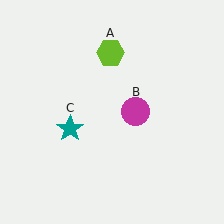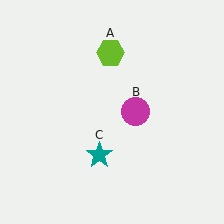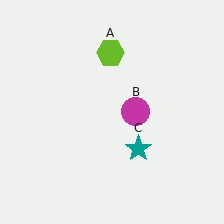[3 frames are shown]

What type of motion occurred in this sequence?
The teal star (object C) rotated counterclockwise around the center of the scene.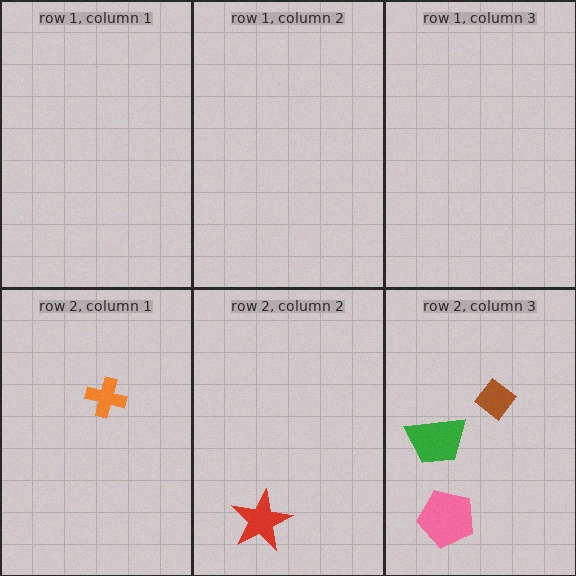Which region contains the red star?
The row 2, column 2 region.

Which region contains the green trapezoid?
The row 2, column 3 region.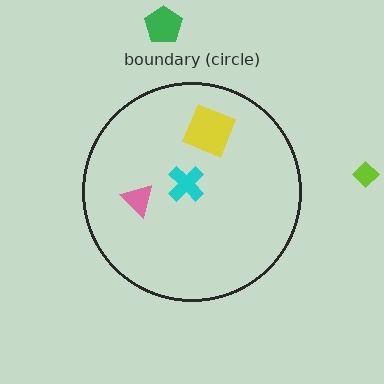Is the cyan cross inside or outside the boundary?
Inside.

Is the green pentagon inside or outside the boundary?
Outside.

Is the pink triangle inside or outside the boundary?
Inside.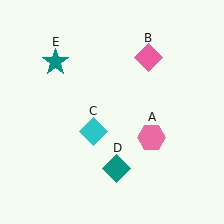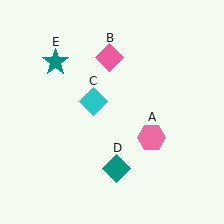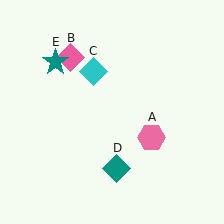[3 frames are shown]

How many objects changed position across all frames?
2 objects changed position: pink diamond (object B), cyan diamond (object C).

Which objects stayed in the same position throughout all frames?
Pink hexagon (object A) and teal diamond (object D) and teal star (object E) remained stationary.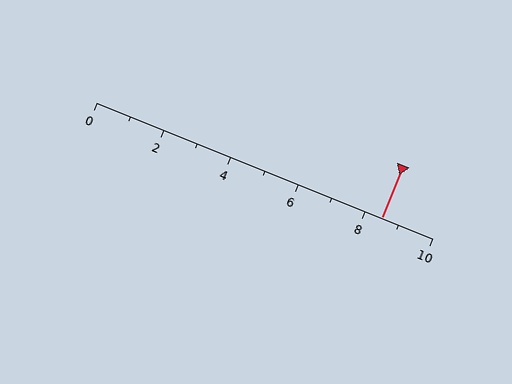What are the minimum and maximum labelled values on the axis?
The axis runs from 0 to 10.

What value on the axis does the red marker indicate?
The marker indicates approximately 8.5.